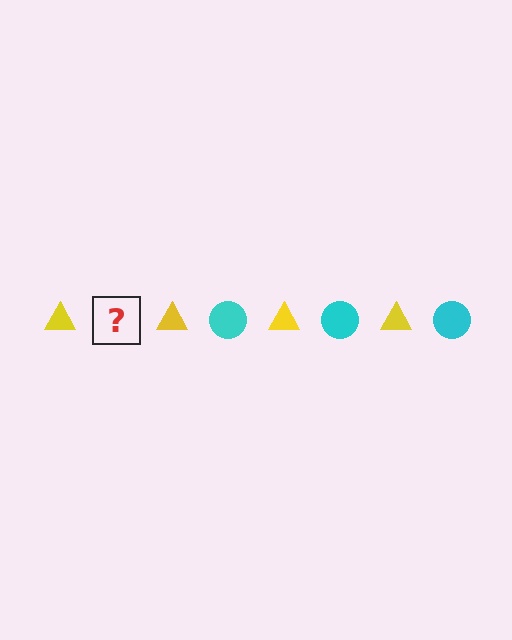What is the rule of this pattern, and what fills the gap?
The rule is that the pattern alternates between yellow triangle and cyan circle. The gap should be filled with a cyan circle.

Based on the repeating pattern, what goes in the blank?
The blank should be a cyan circle.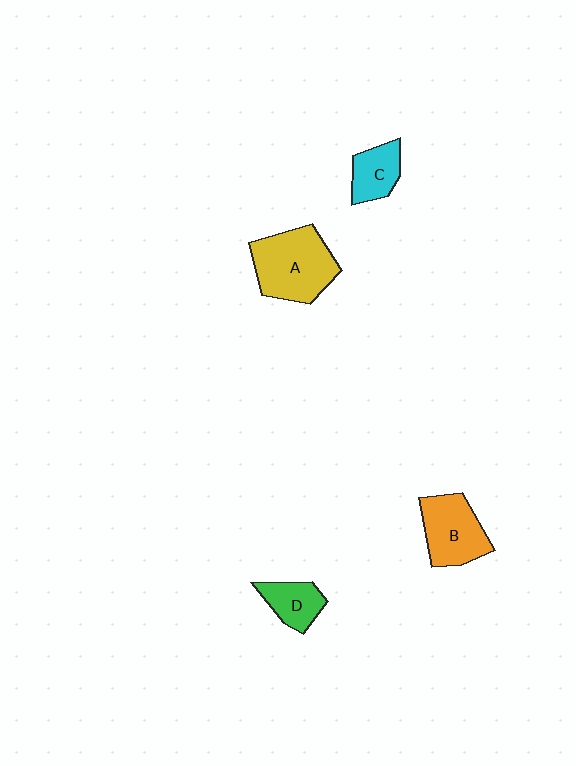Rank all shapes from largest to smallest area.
From largest to smallest: A (yellow), B (orange), C (cyan), D (green).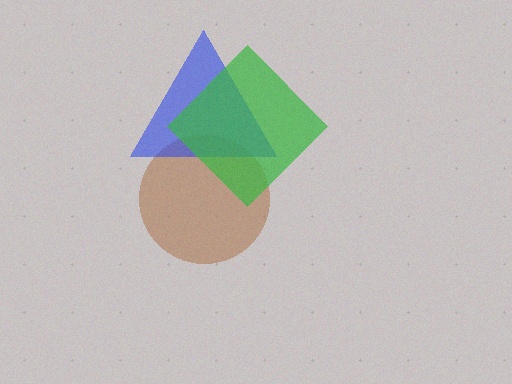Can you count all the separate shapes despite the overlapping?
Yes, there are 3 separate shapes.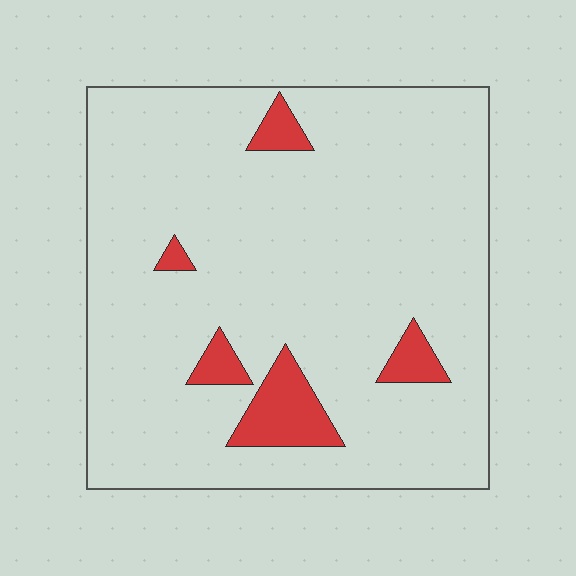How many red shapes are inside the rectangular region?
5.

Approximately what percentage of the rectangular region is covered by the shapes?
Approximately 10%.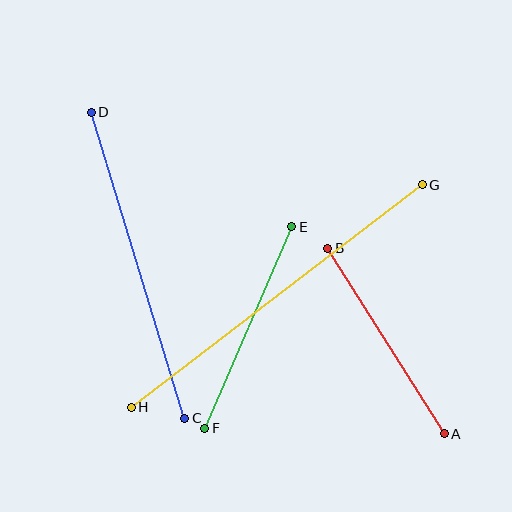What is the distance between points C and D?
The distance is approximately 320 pixels.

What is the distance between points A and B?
The distance is approximately 219 pixels.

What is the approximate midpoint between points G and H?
The midpoint is at approximately (277, 296) pixels.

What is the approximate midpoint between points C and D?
The midpoint is at approximately (138, 265) pixels.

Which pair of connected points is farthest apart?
Points G and H are farthest apart.